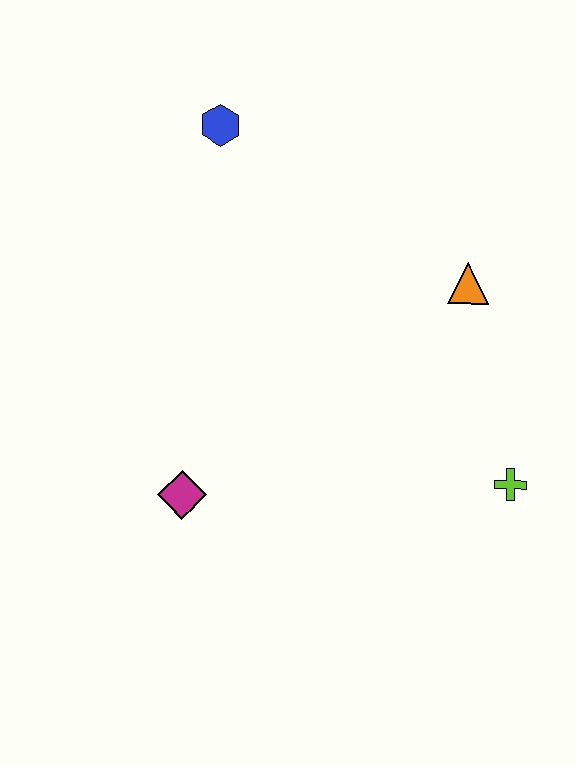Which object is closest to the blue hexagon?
The orange triangle is closest to the blue hexagon.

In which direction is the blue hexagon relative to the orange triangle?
The blue hexagon is to the left of the orange triangle.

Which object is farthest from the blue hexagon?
The lime cross is farthest from the blue hexagon.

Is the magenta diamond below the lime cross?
Yes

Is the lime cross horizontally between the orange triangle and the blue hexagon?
No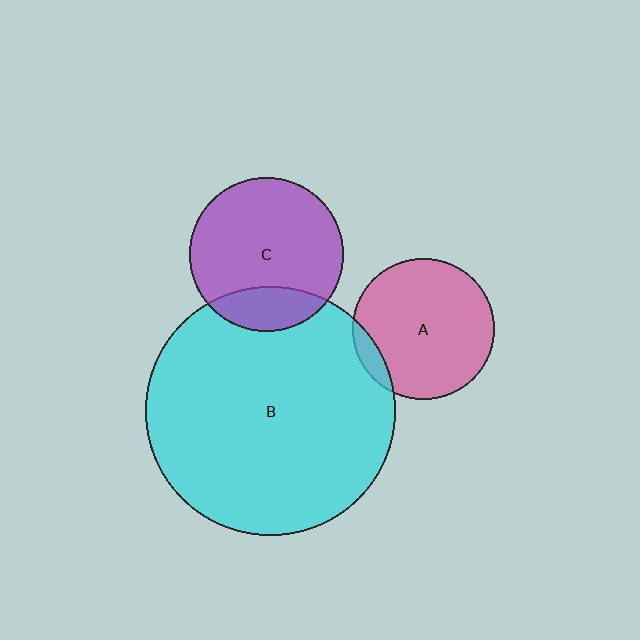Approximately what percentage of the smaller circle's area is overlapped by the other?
Approximately 20%.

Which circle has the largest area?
Circle B (cyan).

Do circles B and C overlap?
Yes.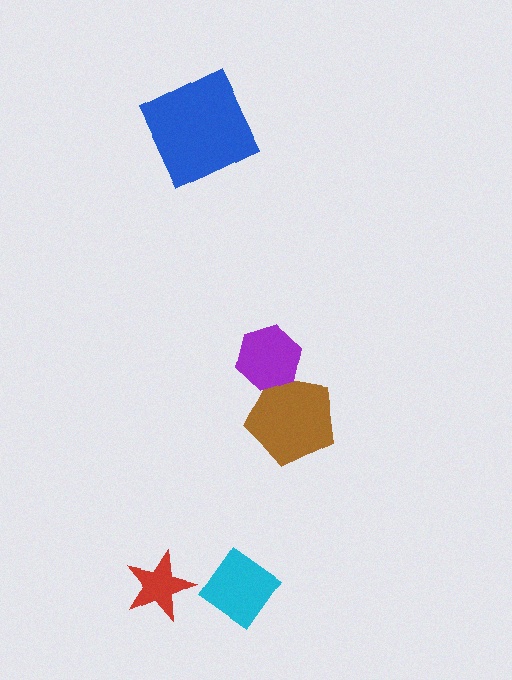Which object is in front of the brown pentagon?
The purple hexagon is in front of the brown pentagon.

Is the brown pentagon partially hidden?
Yes, it is partially covered by another shape.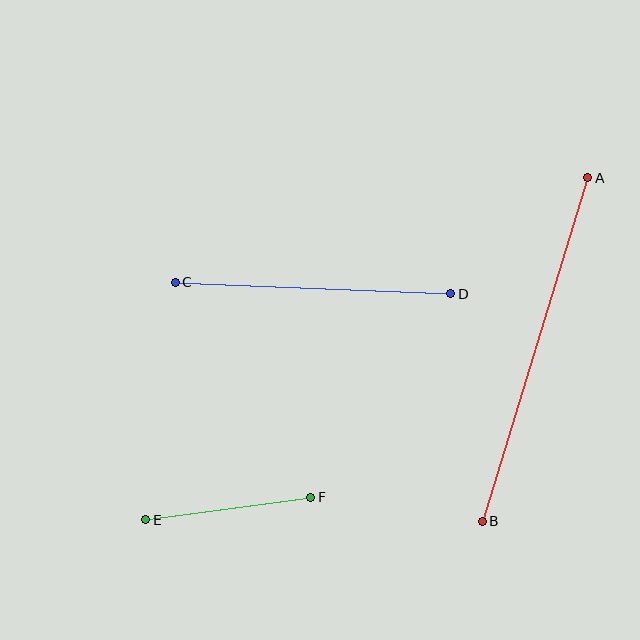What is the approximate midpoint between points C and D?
The midpoint is at approximately (313, 288) pixels.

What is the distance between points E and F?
The distance is approximately 166 pixels.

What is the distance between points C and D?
The distance is approximately 276 pixels.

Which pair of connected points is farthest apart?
Points A and B are farthest apart.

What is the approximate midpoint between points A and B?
The midpoint is at approximately (535, 350) pixels.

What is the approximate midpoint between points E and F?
The midpoint is at approximately (228, 509) pixels.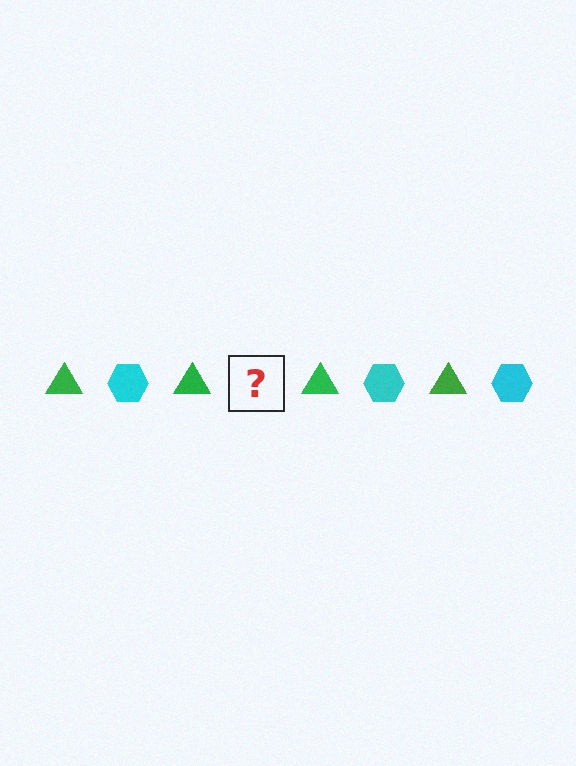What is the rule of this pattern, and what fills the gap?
The rule is that the pattern alternates between green triangle and cyan hexagon. The gap should be filled with a cyan hexagon.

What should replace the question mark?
The question mark should be replaced with a cyan hexagon.